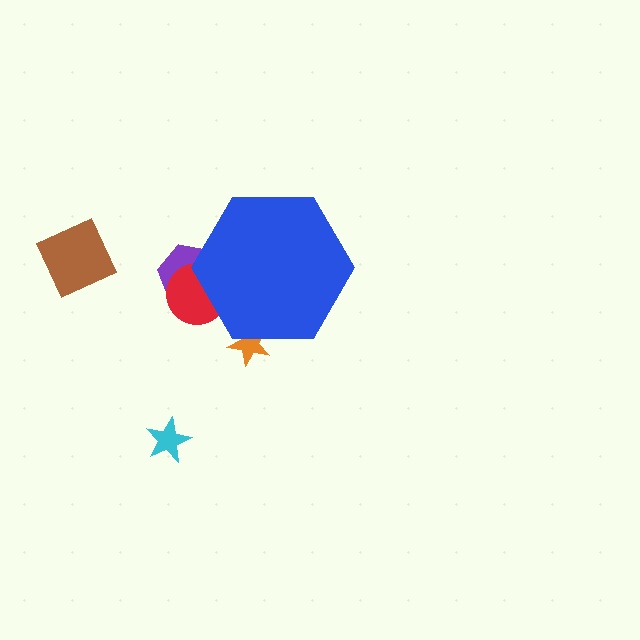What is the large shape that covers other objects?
A blue hexagon.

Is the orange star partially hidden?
Yes, the orange star is partially hidden behind the blue hexagon.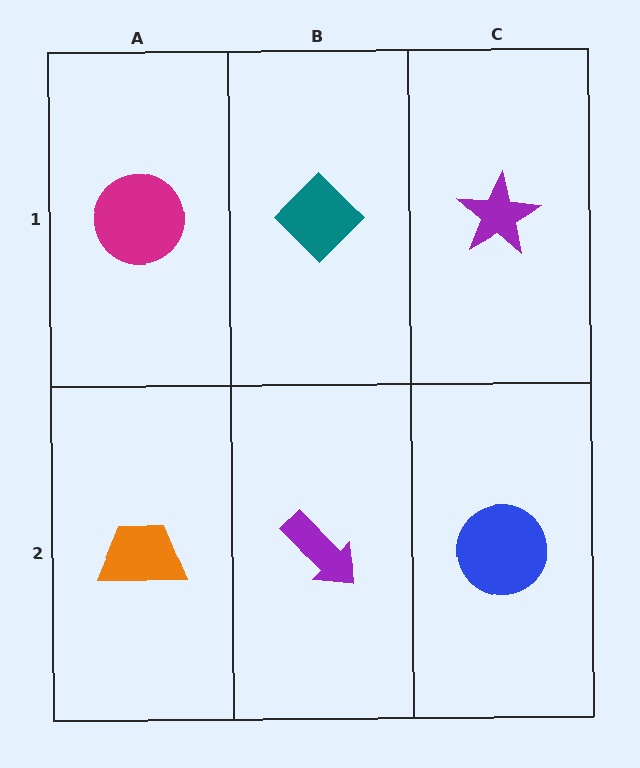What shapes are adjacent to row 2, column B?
A teal diamond (row 1, column B), an orange trapezoid (row 2, column A), a blue circle (row 2, column C).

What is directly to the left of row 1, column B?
A magenta circle.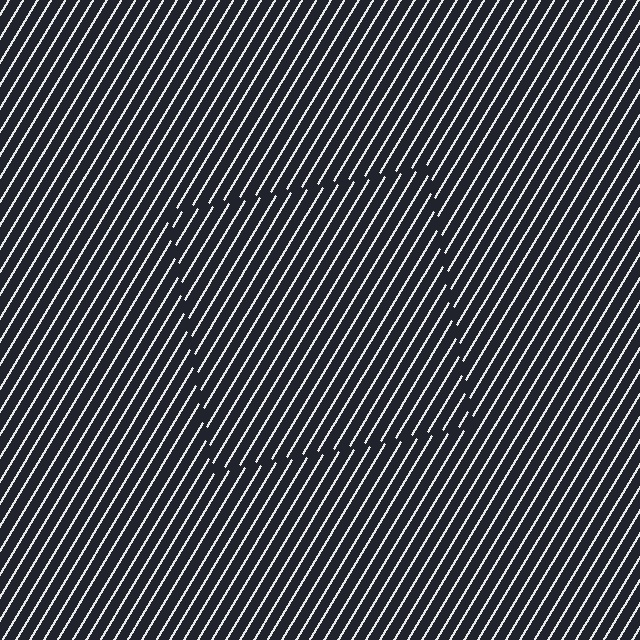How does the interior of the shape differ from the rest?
The interior of the shape contains the same grating, shifted by half a period — the contour is defined by the phase discontinuity where line-ends from the inner and outer gratings abut.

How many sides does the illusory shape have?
4 sides — the line-ends trace a square.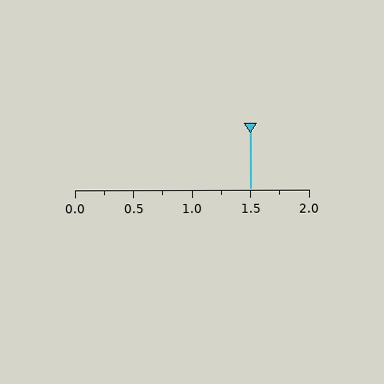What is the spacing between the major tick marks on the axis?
The major ticks are spaced 0.5 apart.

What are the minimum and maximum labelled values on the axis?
The axis runs from 0.0 to 2.0.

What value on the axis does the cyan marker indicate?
The marker indicates approximately 1.5.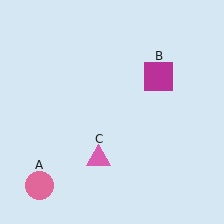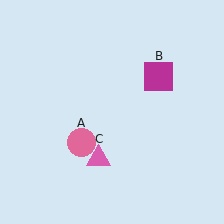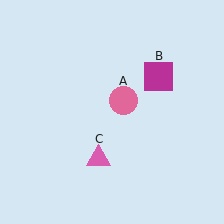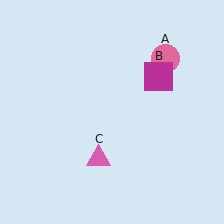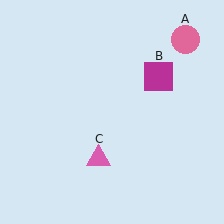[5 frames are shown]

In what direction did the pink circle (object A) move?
The pink circle (object A) moved up and to the right.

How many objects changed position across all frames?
1 object changed position: pink circle (object A).